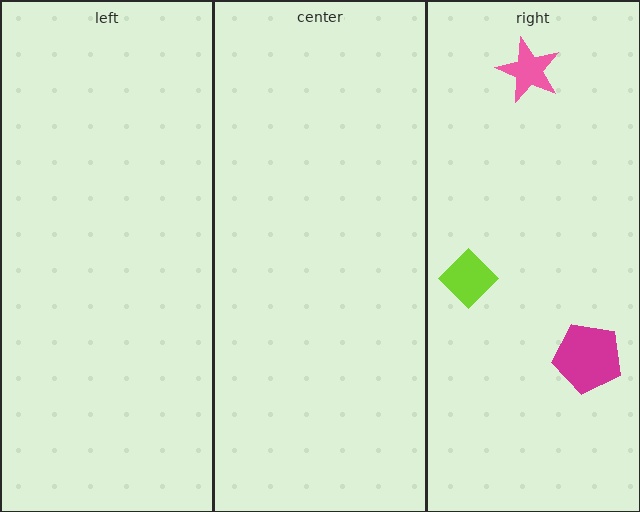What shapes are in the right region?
The pink star, the magenta pentagon, the lime diamond.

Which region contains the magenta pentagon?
The right region.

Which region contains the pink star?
The right region.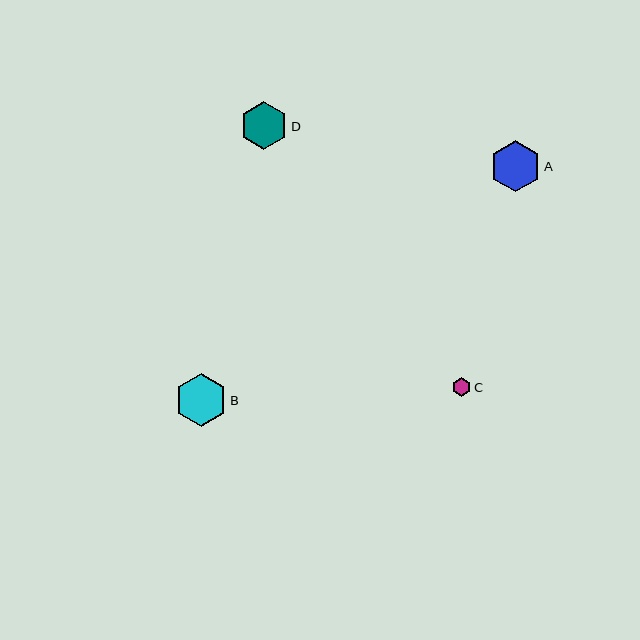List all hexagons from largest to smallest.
From largest to smallest: B, A, D, C.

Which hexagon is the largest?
Hexagon B is the largest with a size of approximately 53 pixels.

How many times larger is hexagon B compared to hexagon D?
Hexagon B is approximately 1.1 times the size of hexagon D.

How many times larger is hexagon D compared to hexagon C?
Hexagon D is approximately 2.5 times the size of hexagon C.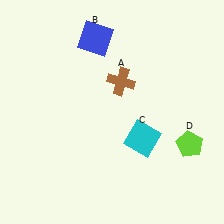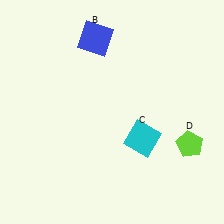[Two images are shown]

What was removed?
The brown cross (A) was removed in Image 2.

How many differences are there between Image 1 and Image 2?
There is 1 difference between the two images.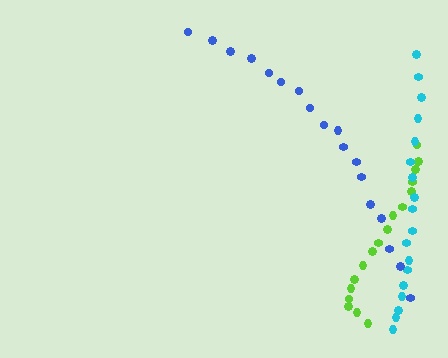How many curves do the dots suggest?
There are 3 distinct paths.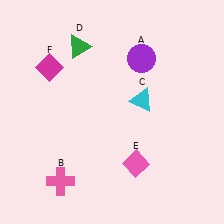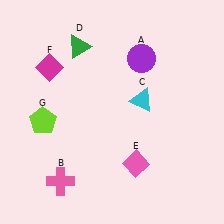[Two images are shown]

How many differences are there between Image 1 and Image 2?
There is 1 difference between the two images.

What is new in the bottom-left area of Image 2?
A lime pentagon (G) was added in the bottom-left area of Image 2.